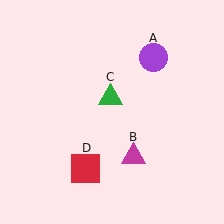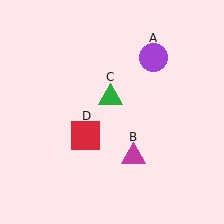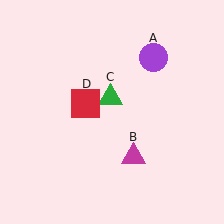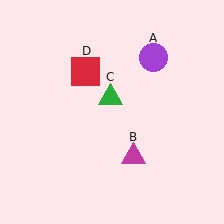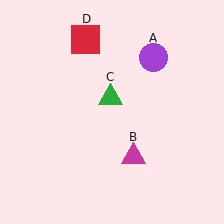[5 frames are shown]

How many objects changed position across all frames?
1 object changed position: red square (object D).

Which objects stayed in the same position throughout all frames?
Purple circle (object A) and magenta triangle (object B) and green triangle (object C) remained stationary.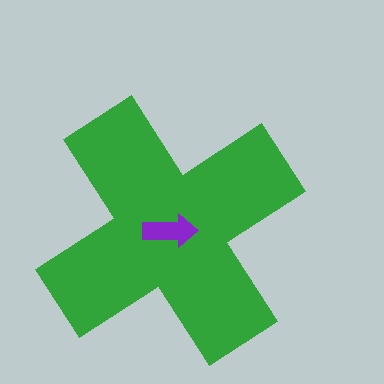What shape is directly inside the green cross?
The purple arrow.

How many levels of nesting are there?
2.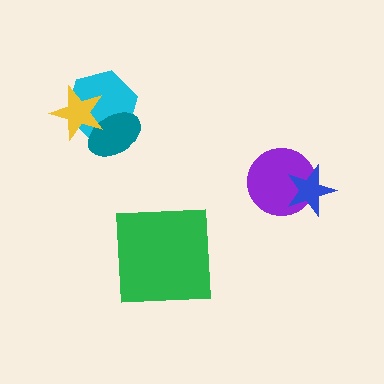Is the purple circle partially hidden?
Yes, it is partially covered by another shape.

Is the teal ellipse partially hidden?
Yes, it is partially covered by another shape.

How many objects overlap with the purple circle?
1 object overlaps with the purple circle.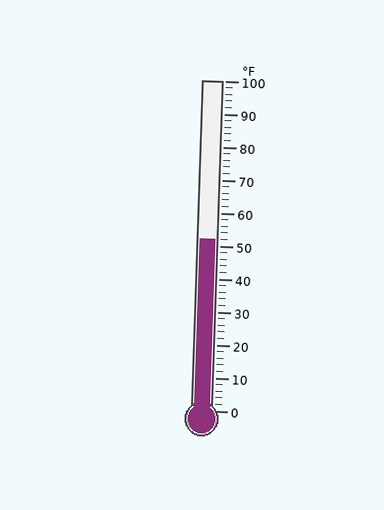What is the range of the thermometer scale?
The thermometer scale ranges from 0°F to 100°F.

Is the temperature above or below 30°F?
The temperature is above 30°F.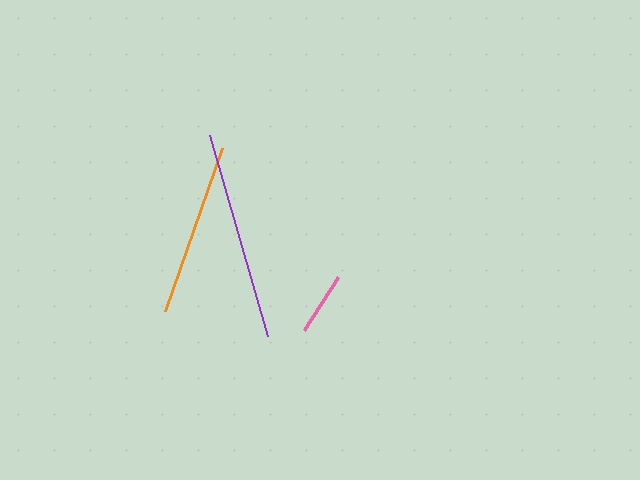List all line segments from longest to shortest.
From longest to shortest: purple, orange, pink.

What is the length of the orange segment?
The orange segment is approximately 173 pixels long.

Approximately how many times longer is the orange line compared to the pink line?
The orange line is approximately 2.7 times the length of the pink line.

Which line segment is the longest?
The purple line is the longest at approximately 208 pixels.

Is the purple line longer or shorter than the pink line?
The purple line is longer than the pink line.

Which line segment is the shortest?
The pink line is the shortest at approximately 63 pixels.